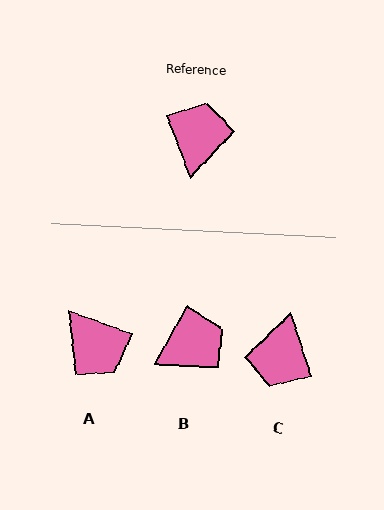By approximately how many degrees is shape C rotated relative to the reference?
Approximately 177 degrees counter-clockwise.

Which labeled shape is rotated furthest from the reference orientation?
C, about 177 degrees away.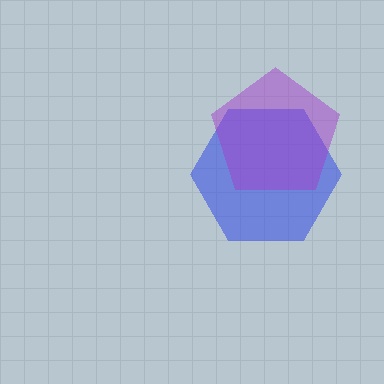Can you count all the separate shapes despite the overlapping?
Yes, there are 2 separate shapes.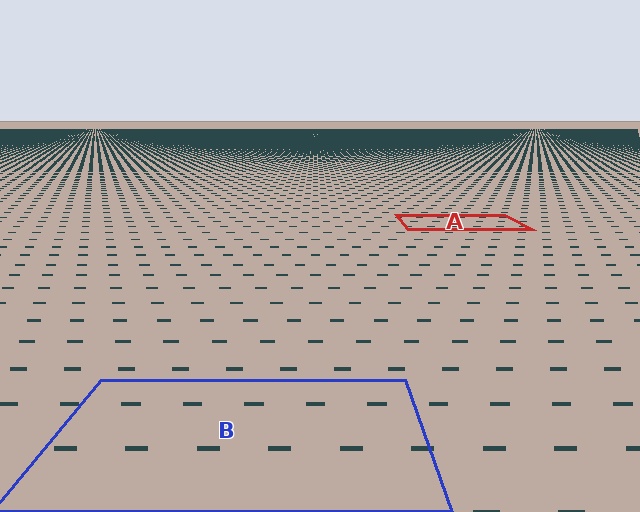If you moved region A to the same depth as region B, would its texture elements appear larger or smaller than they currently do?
They would appear larger. At a closer depth, the same texture elements are projected at a bigger on-screen size.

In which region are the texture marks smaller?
The texture marks are smaller in region A, because it is farther away.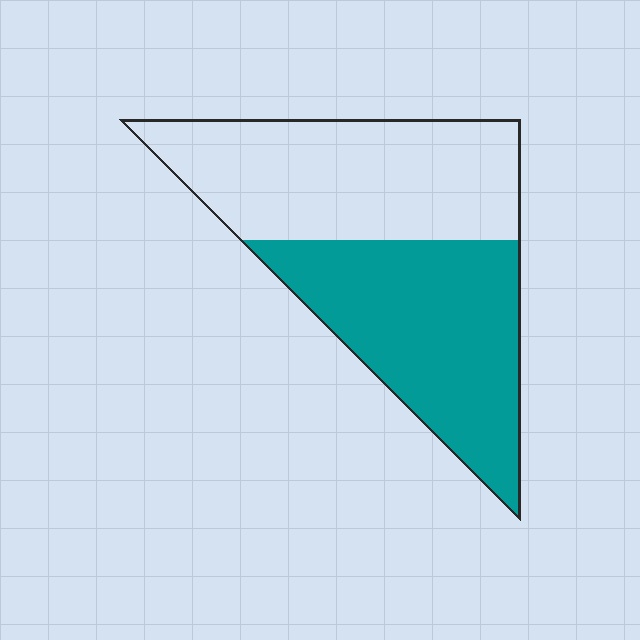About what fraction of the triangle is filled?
About one half (1/2).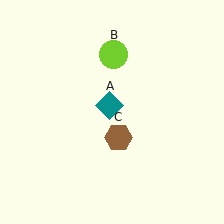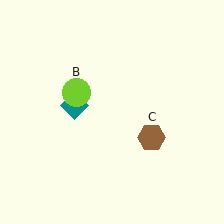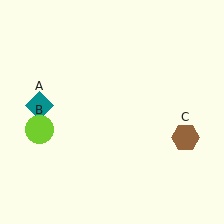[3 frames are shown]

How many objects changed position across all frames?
3 objects changed position: teal diamond (object A), lime circle (object B), brown hexagon (object C).